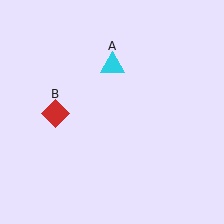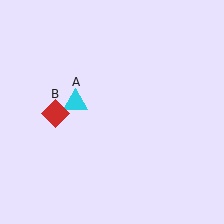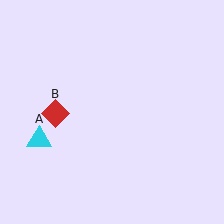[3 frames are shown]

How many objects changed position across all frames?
1 object changed position: cyan triangle (object A).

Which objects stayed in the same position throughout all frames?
Red diamond (object B) remained stationary.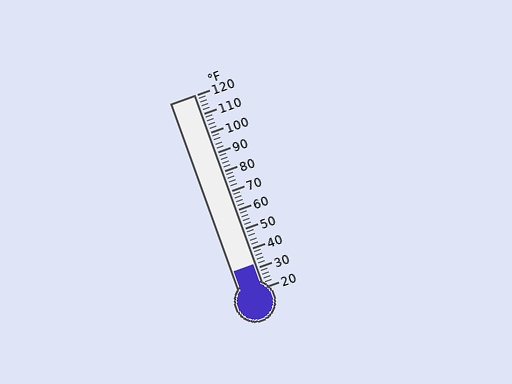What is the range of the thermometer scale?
The thermometer scale ranges from 20°F to 120°F.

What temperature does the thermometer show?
The thermometer shows approximately 32°F.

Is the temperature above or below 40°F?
The temperature is below 40°F.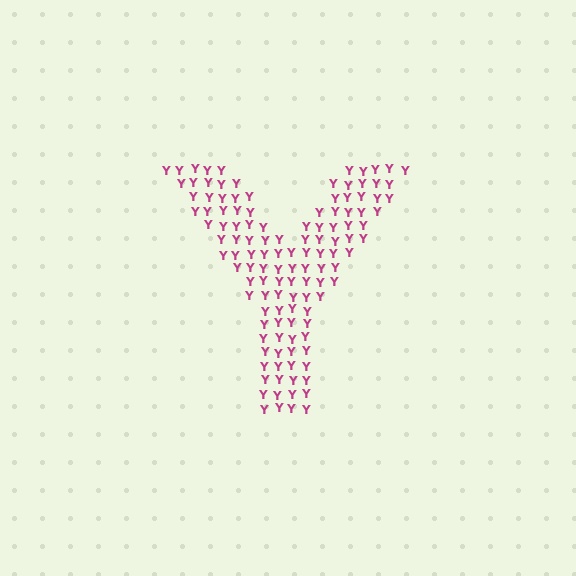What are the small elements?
The small elements are letter Y's.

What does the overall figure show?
The overall figure shows the letter Y.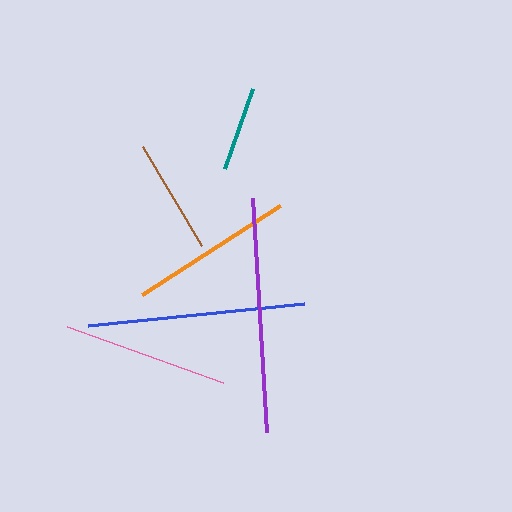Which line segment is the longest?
The purple line is the longest at approximately 235 pixels.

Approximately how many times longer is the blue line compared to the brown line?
The blue line is approximately 1.9 times the length of the brown line.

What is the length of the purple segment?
The purple segment is approximately 235 pixels long.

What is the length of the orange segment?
The orange segment is approximately 164 pixels long.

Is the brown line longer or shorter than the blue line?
The blue line is longer than the brown line.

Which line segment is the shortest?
The teal line is the shortest at approximately 85 pixels.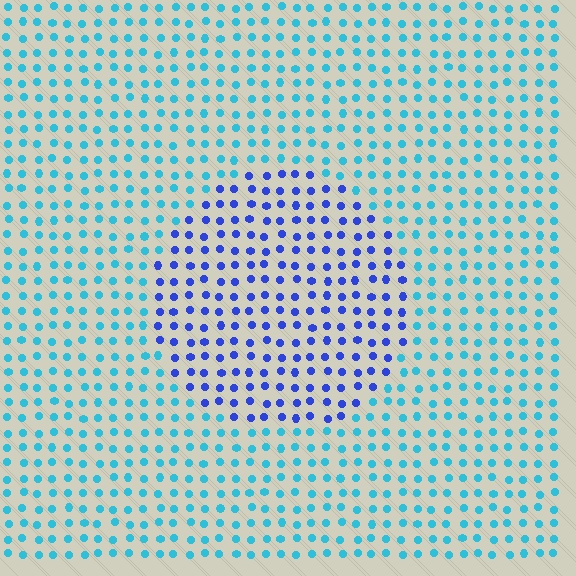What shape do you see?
I see a circle.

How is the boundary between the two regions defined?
The boundary is defined purely by a slight shift in hue (about 44 degrees). Spacing, size, and orientation are identical on both sides.